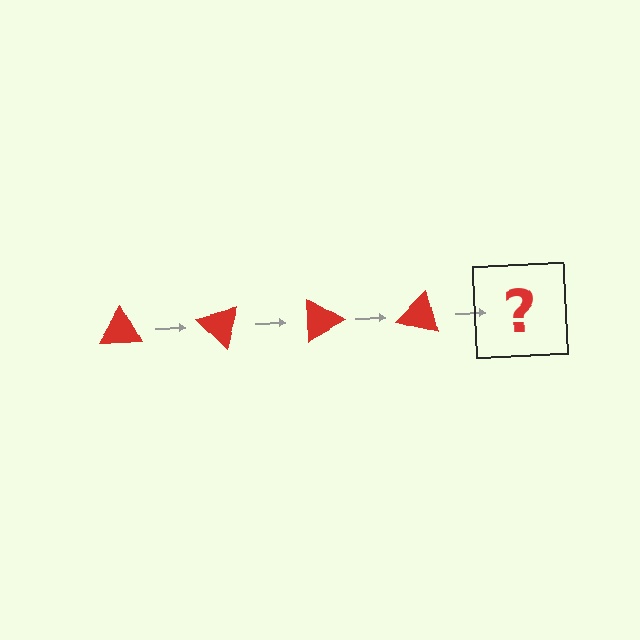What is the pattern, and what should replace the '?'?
The pattern is that the triangle rotates 45 degrees each step. The '?' should be a red triangle rotated 180 degrees.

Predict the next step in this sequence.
The next step is a red triangle rotated 180 degrees.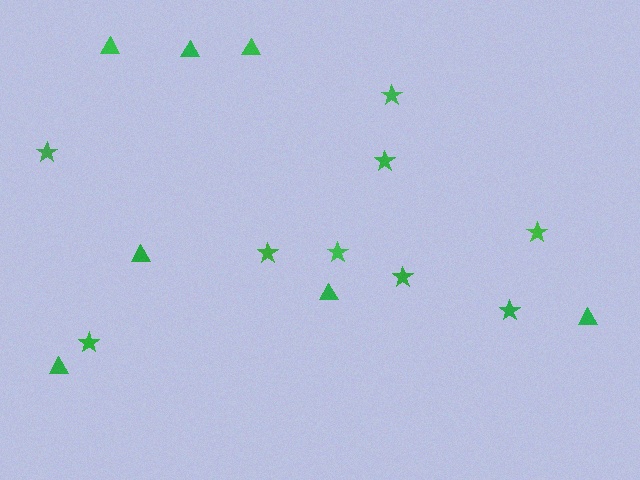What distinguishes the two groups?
There are 2 groups: one group of triangles (7) and one group of stars (9).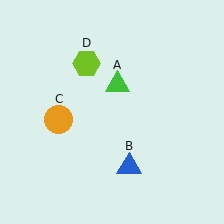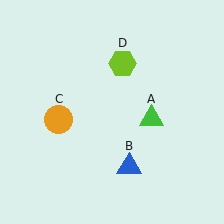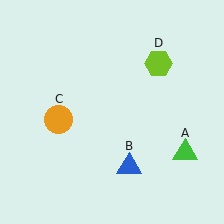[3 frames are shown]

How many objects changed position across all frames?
2 objects changed position: green triangle (object A), lime hexagon (object D).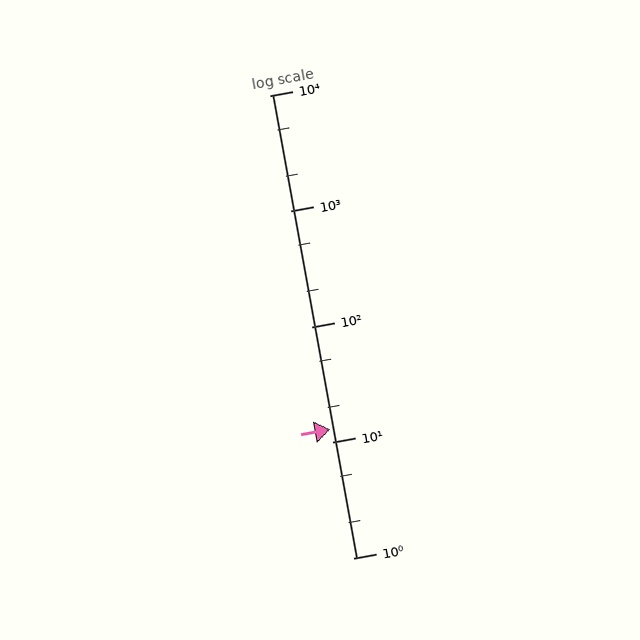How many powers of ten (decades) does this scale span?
The scale spans 4 decades, from 1 to 10000.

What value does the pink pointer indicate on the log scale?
The pointer indicates approximately 13.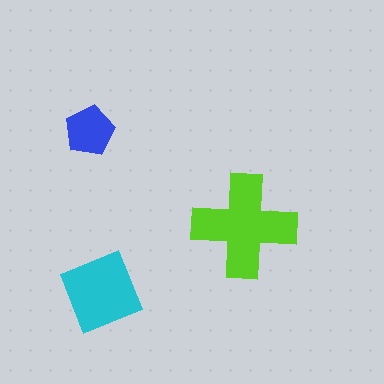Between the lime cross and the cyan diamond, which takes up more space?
The lime cross.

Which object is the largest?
The lime cross.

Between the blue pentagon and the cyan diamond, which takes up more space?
The cyan diamond.